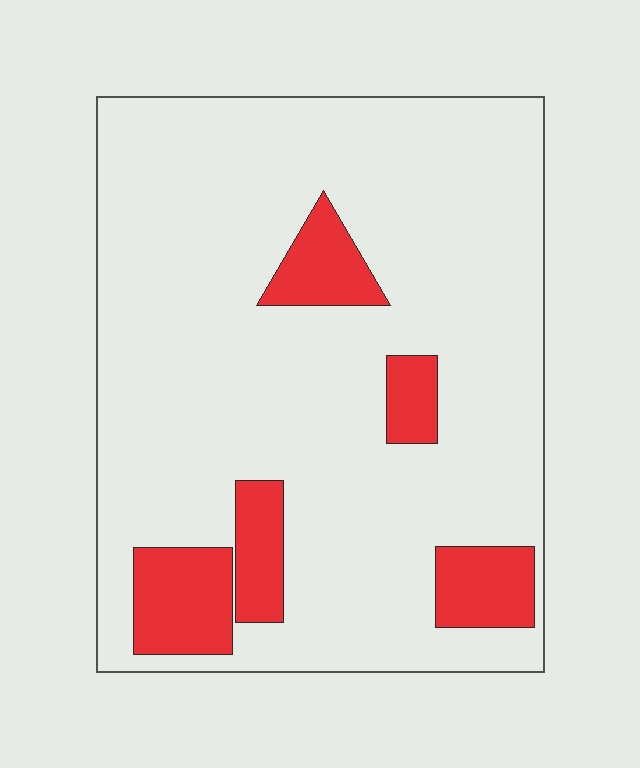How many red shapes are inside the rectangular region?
5.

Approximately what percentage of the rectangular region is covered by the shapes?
Approximately 15%.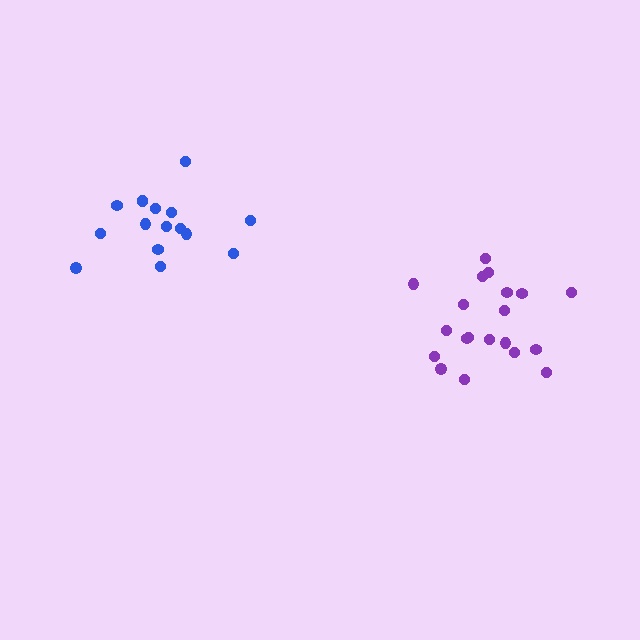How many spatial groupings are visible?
There are 2 spatial groupings.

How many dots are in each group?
Group 1: 20 dots, Group 2: 16 dots (36 total).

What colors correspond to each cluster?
The clusters are colored: purple, blue.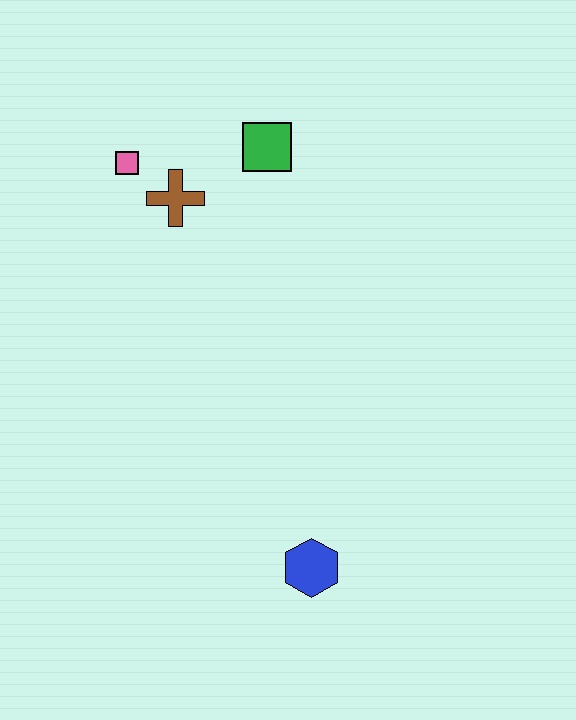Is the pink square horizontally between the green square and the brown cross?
No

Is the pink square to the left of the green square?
Yes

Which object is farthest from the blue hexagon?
The pink square is farthest from the blue hexagon.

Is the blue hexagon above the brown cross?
No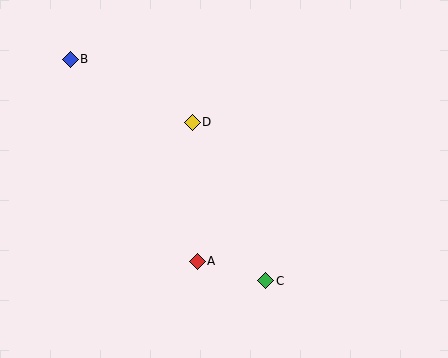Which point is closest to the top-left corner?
Point B is closest to the top-left corner.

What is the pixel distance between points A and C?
The distance between A and C is 71 pixels.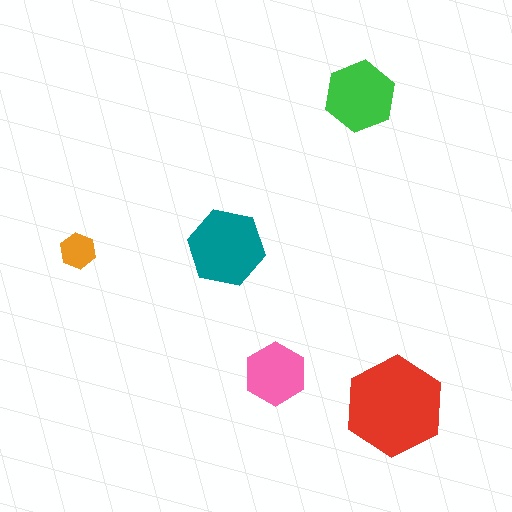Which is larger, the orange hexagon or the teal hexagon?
The teal one.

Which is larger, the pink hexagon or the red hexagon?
The red one.